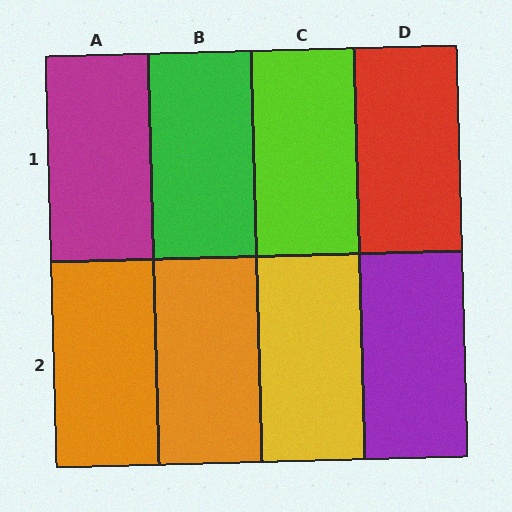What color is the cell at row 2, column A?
Orange.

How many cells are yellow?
1 cell is yellow.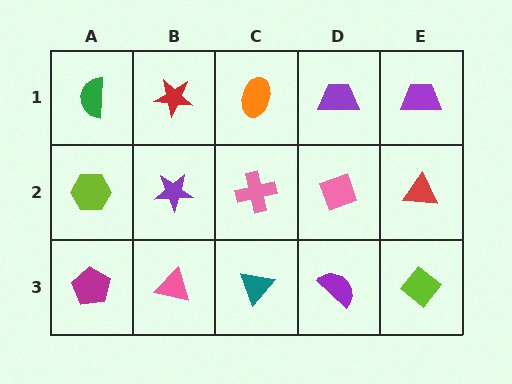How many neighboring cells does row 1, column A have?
2.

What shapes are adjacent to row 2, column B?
A red star (row 1, column B), a pink triangle (row 3, column B), a lime hexagon (row 2, column A), a pink cross (row 2, column C).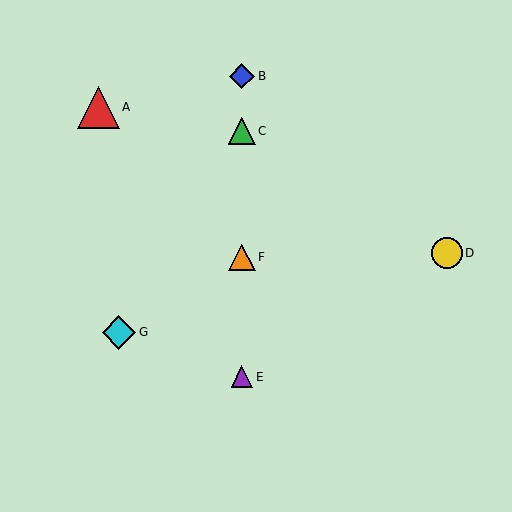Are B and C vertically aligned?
Yes, both are at x≈242.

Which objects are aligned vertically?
Objects B, C, E, F are aligned vertically.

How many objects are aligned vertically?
4 objects (B, C, E, F) are aligned vertically.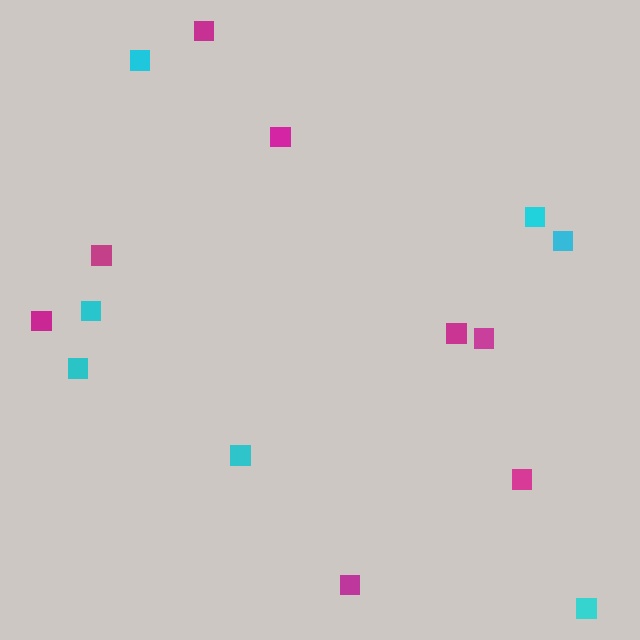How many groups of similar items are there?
There are 2 groups: one group of magenta squares (8) and one group of cyan squares (7).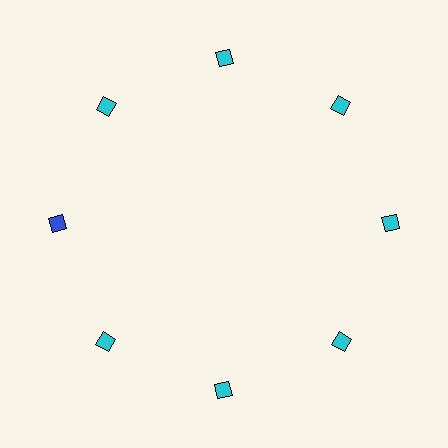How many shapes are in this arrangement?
There are 8 shapes arranged in a ring pattern.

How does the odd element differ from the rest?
It has a different color: blue instead of cyan.